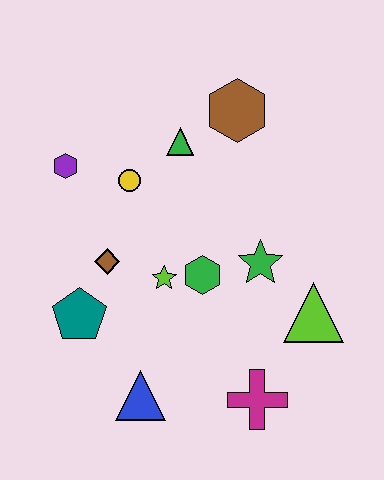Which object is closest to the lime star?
The green hexagon is closest to the lime star.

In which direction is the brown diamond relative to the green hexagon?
The brown diamond is to the left of the green hexagon.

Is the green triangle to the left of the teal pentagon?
No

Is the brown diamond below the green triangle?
Yes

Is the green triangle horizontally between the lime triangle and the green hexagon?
No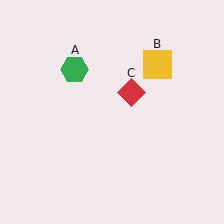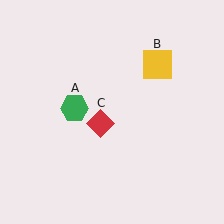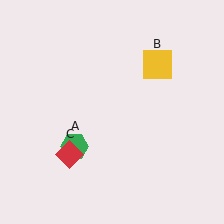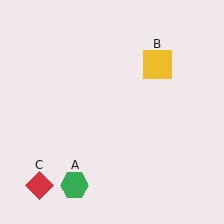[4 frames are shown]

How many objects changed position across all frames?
2 objects changed position: green hexagon (object A), red diamond (object C).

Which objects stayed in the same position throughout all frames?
Yellow square (object B) remained stationary.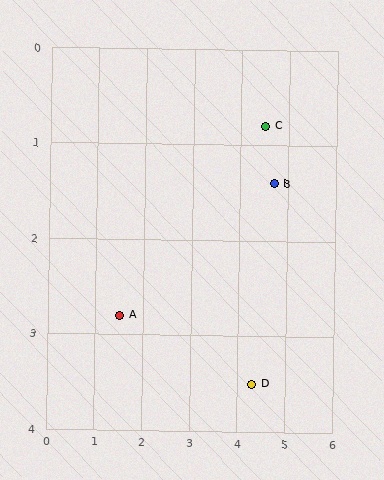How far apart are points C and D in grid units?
Points C and D are about 2.7 grid units apart.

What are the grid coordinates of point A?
Point A is at approximately (1.5, 2.8).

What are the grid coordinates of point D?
Point D is at approximately (4.3, 3.5).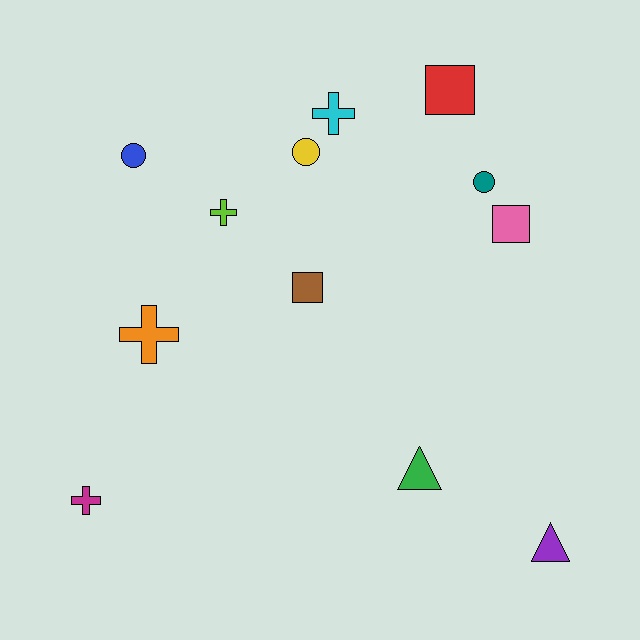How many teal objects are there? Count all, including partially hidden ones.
There is 1 teal object.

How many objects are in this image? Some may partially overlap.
There are 12 objects.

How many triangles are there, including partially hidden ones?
There are 2 triangles.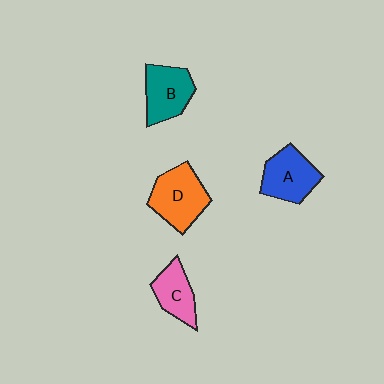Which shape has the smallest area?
Shape C (pink).